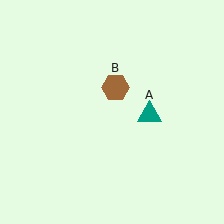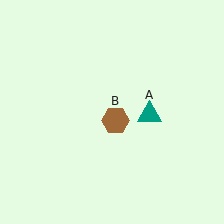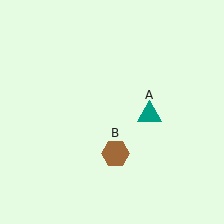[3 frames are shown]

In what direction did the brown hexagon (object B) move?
The brown hexagon (object B) moved down.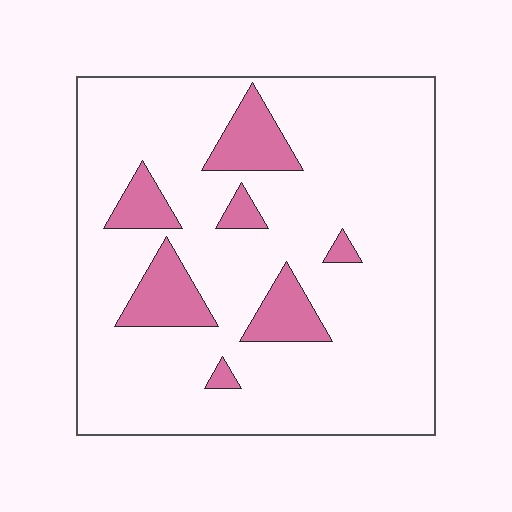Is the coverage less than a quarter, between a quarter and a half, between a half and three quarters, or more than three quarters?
Less than a quarter.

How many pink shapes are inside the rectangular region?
7.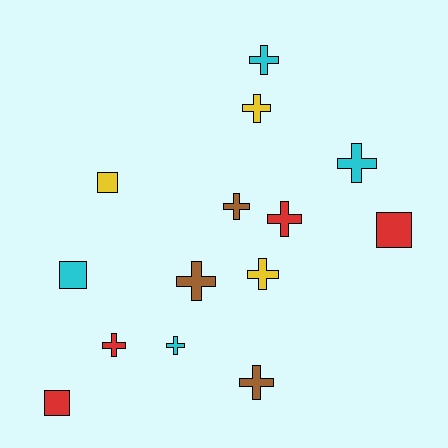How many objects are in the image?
There are 14 objects.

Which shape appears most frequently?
Cross, with 10 objects.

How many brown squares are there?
There are no brown squares.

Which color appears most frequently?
Cyan, with 4 objects.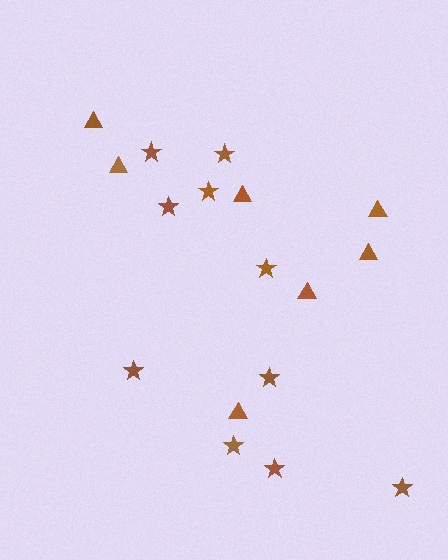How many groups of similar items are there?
There are 2 groups: one group of triangles (7) and one group of stars (10).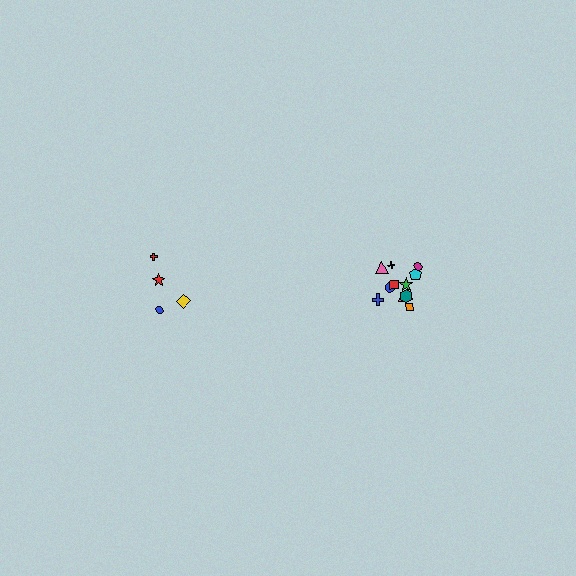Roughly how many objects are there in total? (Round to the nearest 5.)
Roughly 15 objects in total.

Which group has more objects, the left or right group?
The right group.